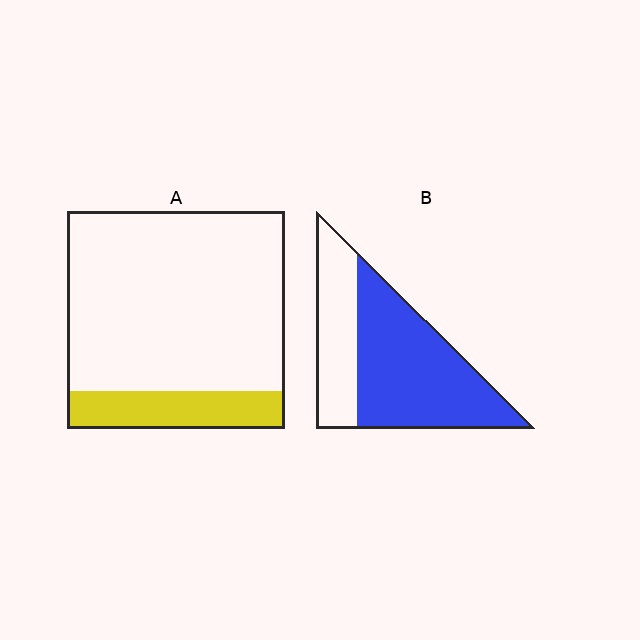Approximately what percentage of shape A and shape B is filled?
A is approximately 15% and B is approximately 65%.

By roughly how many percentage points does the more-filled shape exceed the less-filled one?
By roughly 50 percentage points (B over A).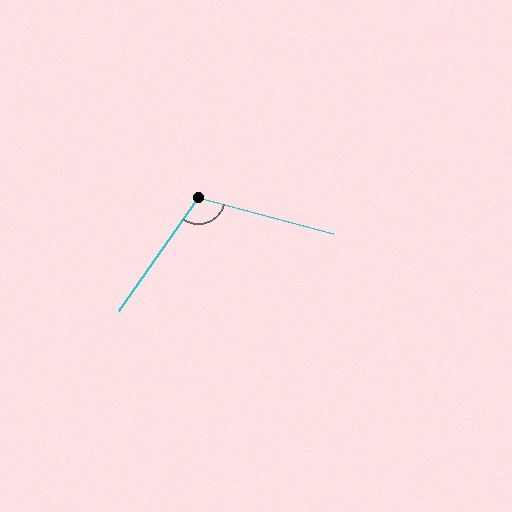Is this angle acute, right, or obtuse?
It is obtuse.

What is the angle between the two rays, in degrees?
Approximately 110 degrees.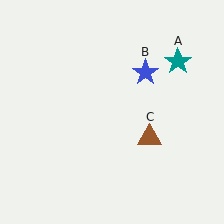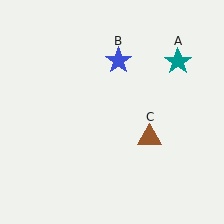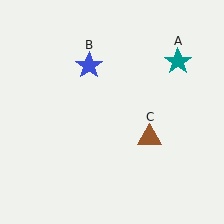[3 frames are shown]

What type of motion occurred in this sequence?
The blue star (object B) rotated counterclockwise around the center of the scene.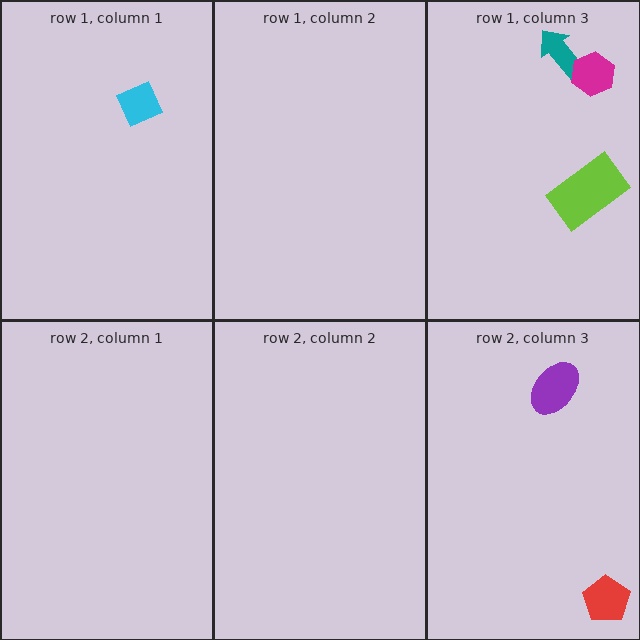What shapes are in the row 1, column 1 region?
The cyan diamond.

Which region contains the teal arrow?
The row 1, column 3 region.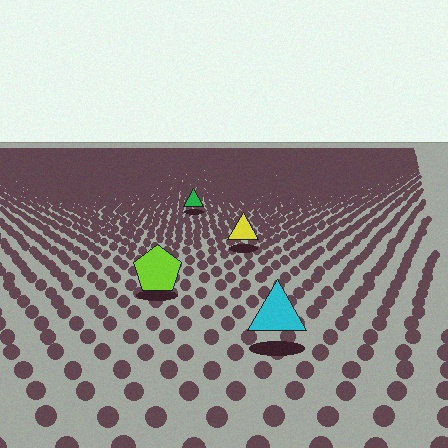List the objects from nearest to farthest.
From nearest to farthest: the cyan triangle, the lime pentagon, the yellow triangle, the green triangle.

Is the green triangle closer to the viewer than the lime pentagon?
No. The lime pentagon is closer — you can tell from the texture gradient: the ground texture is coarser near it.